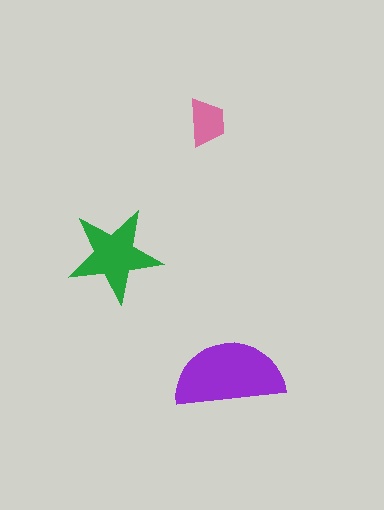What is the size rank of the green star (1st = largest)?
2nd.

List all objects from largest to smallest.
The purple semicircle, the green star, the pink trapezoid.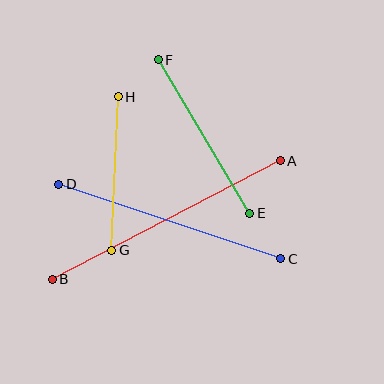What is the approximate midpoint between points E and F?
The midpoint is at approximately (204, 137) pixels.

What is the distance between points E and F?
The distance is approximately 179 pixels.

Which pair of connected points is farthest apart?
Points A and B are farthest apart.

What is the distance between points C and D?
The distance is approximately 234 pixels.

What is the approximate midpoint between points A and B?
The midpoint is at approximately (166, 220) pixels.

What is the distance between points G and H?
The distance is approximately 154 pixels.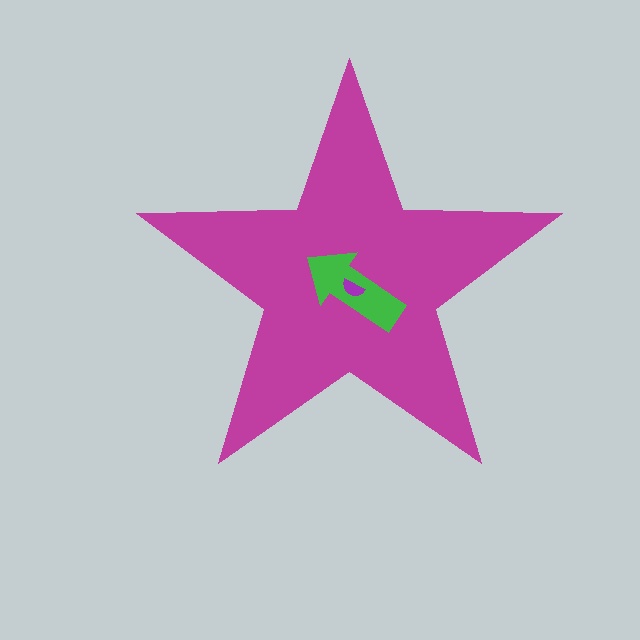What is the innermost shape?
The purple semicircle.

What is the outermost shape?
The magenta star.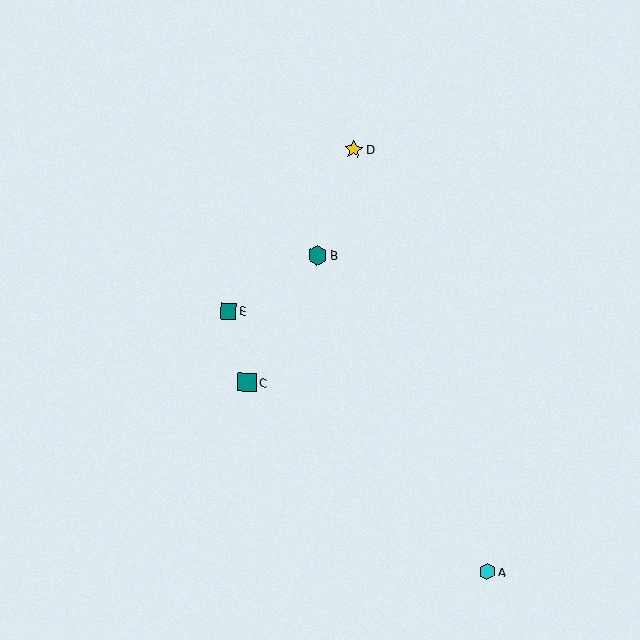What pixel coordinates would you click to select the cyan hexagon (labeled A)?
Click at (487, 571) to select the cyan hexagon A.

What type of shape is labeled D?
Shape D is a yellow star.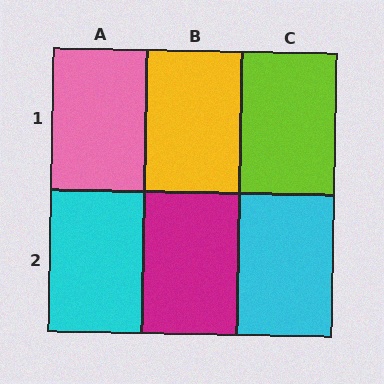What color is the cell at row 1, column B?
Yellow.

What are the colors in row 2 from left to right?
Cyan, magenta, cyan.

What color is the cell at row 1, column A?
Pink.